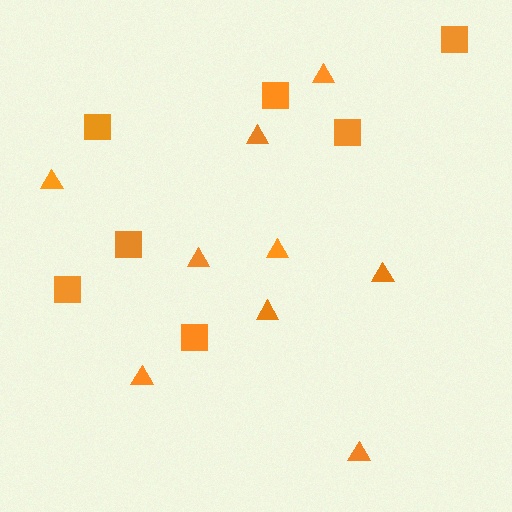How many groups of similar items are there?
There are 2 groups: one group of triangles (9) and one group of squares (7).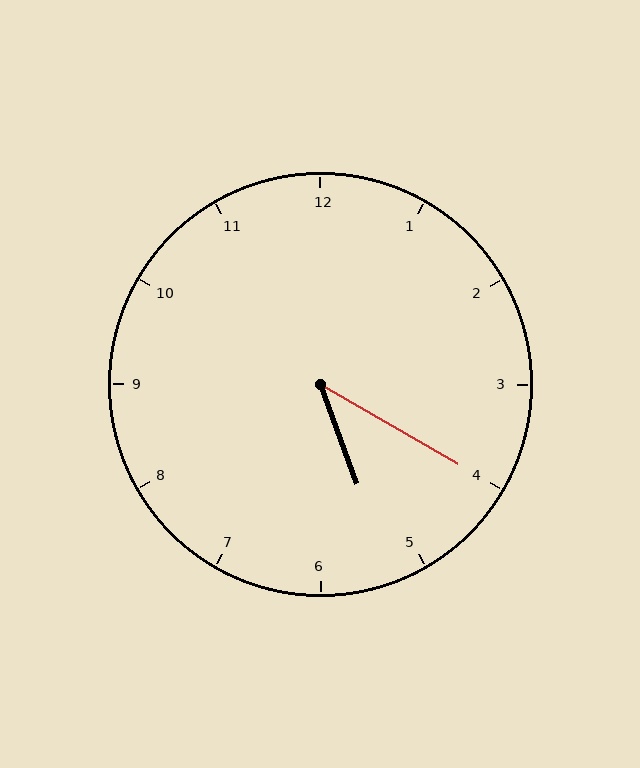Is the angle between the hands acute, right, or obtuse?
It is acute.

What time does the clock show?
5:20.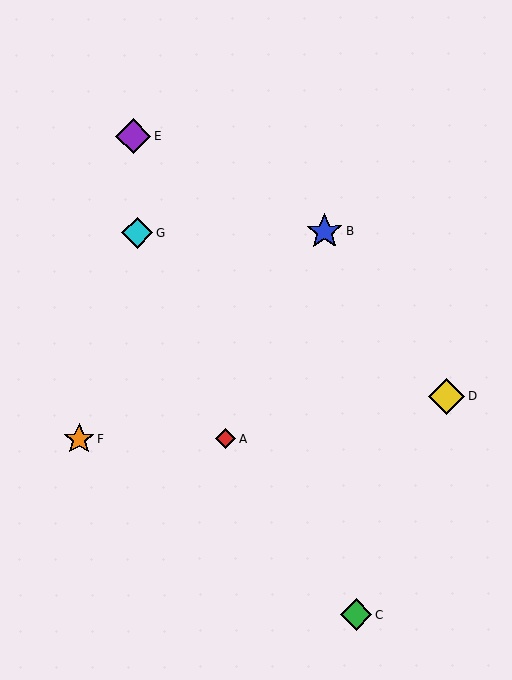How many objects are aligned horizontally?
2 objects (B, G) are aligned horizontally.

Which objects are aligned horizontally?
Objects B, G are aligned horizontally.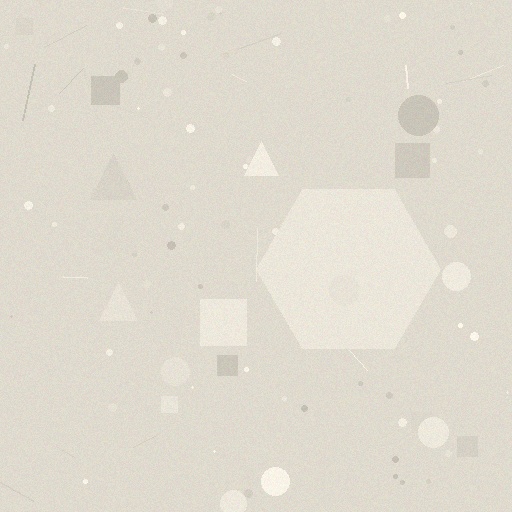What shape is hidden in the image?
A hexagon is hidden in the image.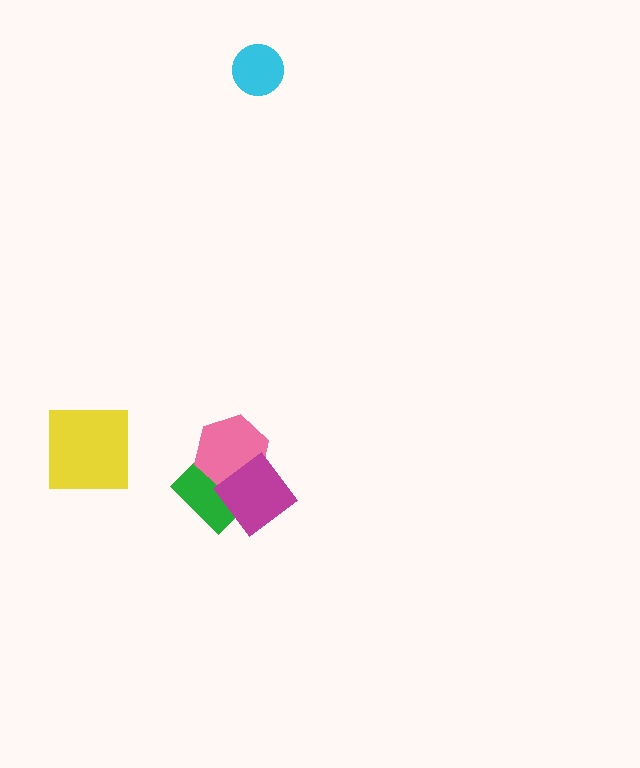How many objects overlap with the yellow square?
0 objects overlap with the yellow square.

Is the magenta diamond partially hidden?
No, no other shape covers it.